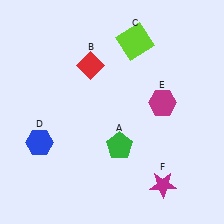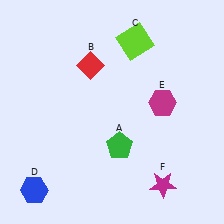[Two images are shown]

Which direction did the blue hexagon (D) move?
The blue hexagon (D) moved down.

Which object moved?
The blue hexagon (D) moved down.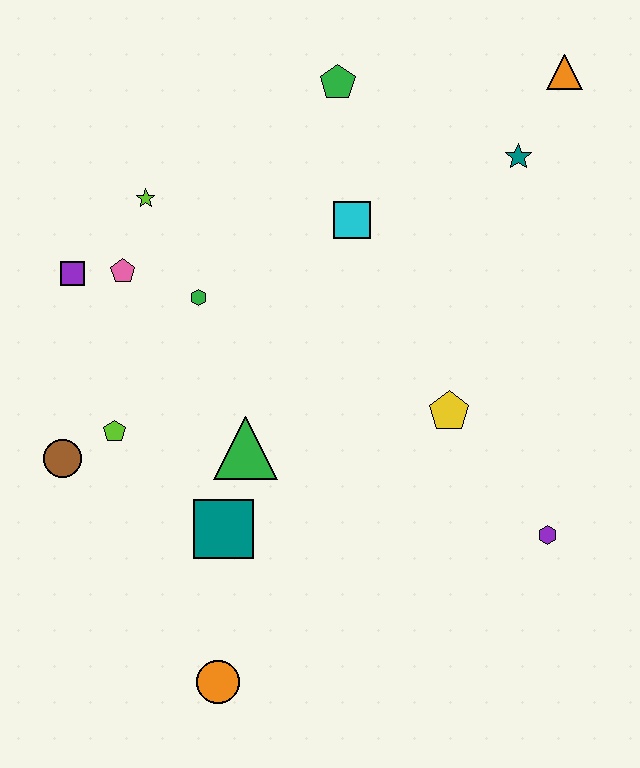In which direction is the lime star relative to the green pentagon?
The lime star is to the left of the green pentagon.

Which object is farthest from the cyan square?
The orange circle is farthest from the cyan square.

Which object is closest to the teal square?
The green triangle is closest to the teal square.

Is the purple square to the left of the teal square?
Yes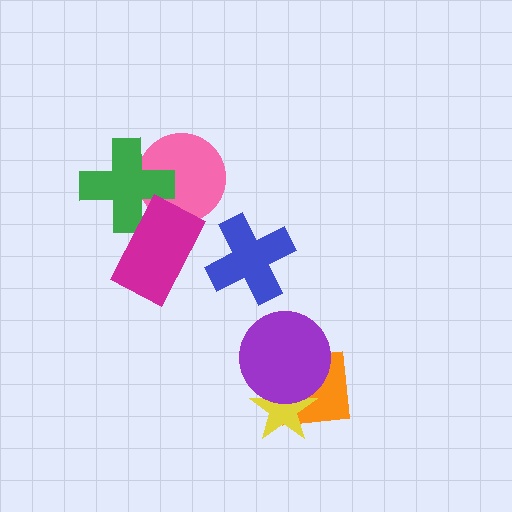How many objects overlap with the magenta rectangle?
2 objects overlap with the magenta rectangle.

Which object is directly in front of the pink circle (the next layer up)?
The green cross is directly in front of the pink circle.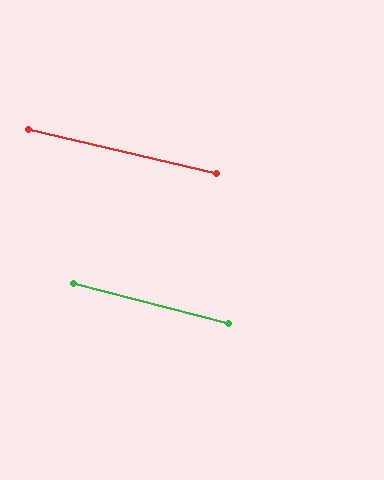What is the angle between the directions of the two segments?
Approximately 1 degree.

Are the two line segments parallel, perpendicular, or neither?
Parallel — their directions differ by only 0.9°.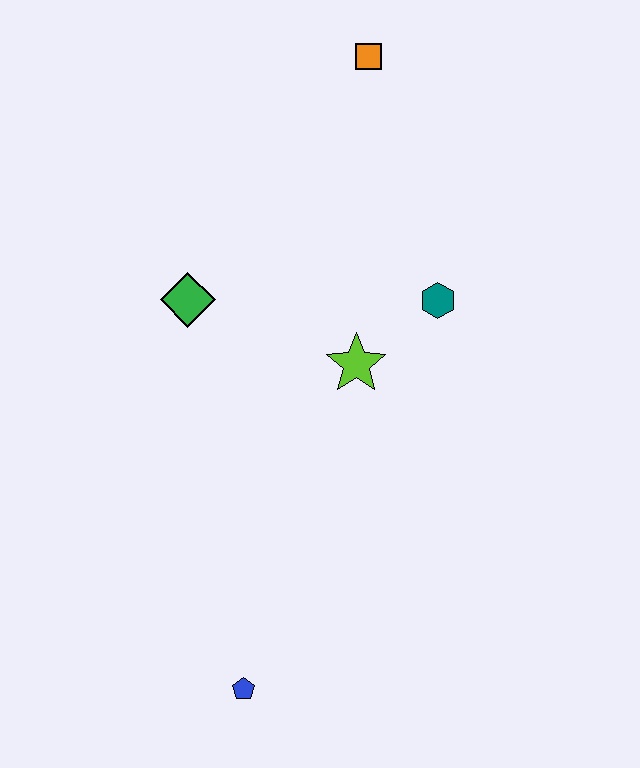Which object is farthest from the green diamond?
The blue pentagon is farthest from the green diamond.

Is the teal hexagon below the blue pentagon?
No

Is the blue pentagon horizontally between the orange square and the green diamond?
Yes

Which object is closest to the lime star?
The teal hexagon is closest to the lime star.